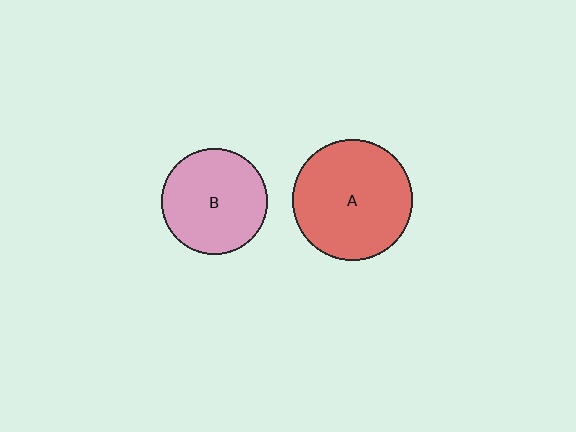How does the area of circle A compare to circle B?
Approximately 1.3 times.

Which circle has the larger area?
Circle A (red).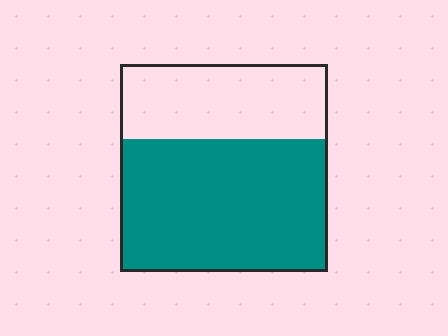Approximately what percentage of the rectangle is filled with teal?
Approximately 65%.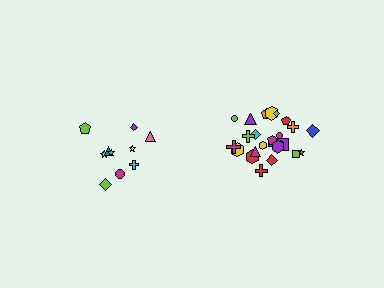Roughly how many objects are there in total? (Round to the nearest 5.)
Roughly 35 objects in total.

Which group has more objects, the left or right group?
The right group.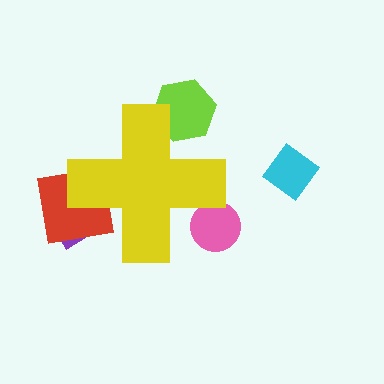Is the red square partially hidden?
Yes, the red square is partially hidden behind the yellow cross.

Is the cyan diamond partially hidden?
No, the cyan diamond is fully visible.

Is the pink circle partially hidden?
Yes, the pink circle is partially hidden behind the yellow cross.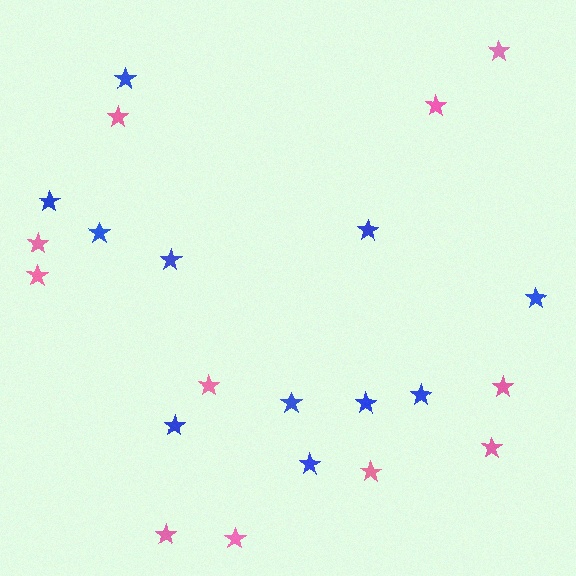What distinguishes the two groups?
There are 2 groups: one group of blue stars (11) and one group of pink stars (11).